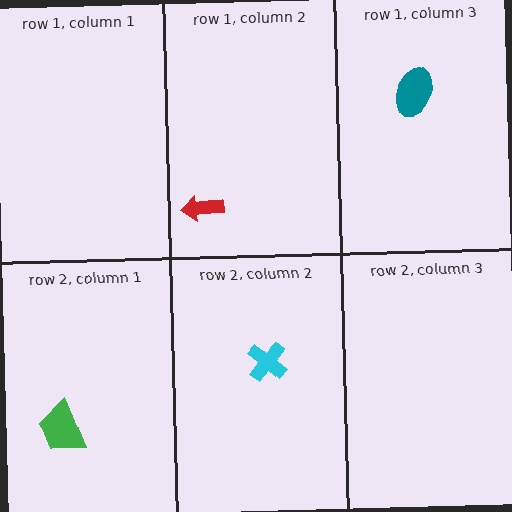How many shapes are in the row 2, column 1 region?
1.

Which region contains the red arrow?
The row 1, column 2 region.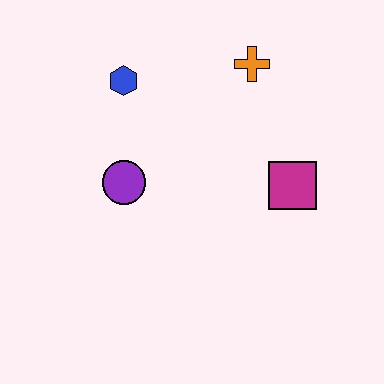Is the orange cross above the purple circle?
Yes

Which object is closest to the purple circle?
The blue hexagon is closest to the purple circle.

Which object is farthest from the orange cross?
The purple circle is farthest from the orange cross.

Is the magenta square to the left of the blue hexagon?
No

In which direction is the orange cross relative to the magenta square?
The orange cross is above the magenta square.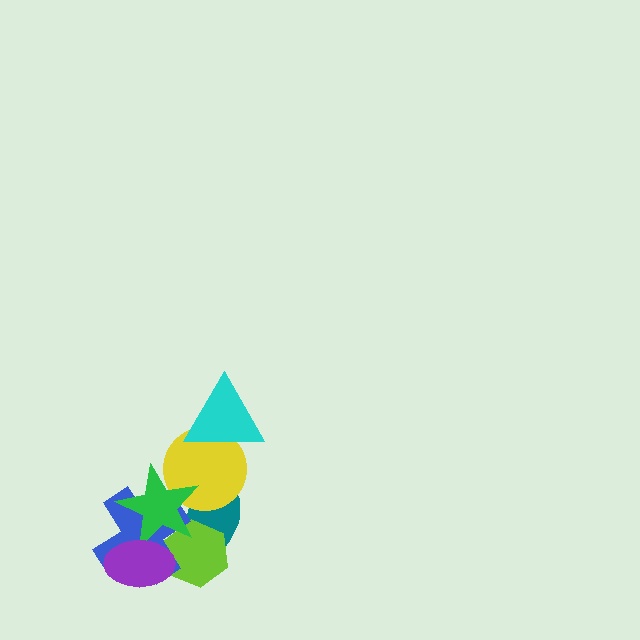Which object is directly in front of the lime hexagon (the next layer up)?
The blue cross is directly in front of the lime hexagon.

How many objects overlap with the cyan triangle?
1 object overlaps with the cyan triangle.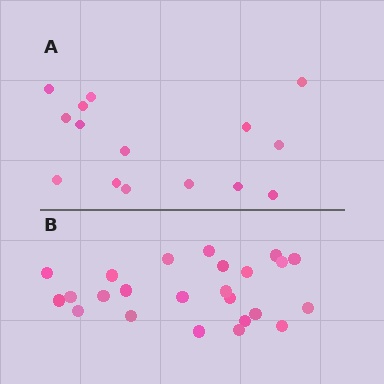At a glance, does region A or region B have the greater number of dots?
Region B (the bottom region) has more dots.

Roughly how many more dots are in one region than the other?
Region B has roughly 8 or so more dots than region A.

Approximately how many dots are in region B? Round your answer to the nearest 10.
About 20 dots. (The exact count is 24, which rounds to 20.)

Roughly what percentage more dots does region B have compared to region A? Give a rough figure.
About 60% more.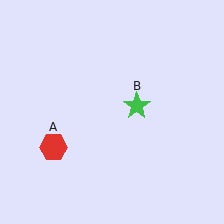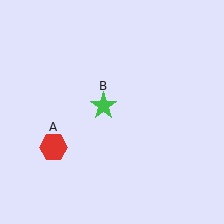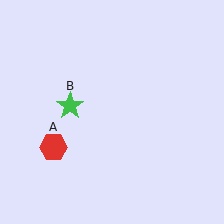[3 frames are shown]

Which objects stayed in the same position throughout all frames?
Red hexagon (object A) remained stationary.